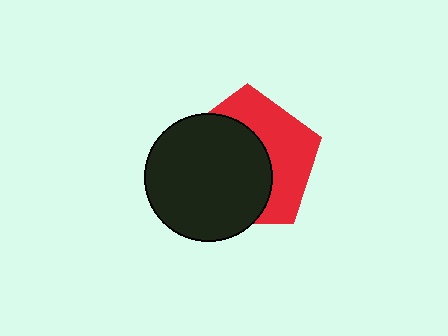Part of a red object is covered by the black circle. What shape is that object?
It is a pentagon.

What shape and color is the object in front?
The object in front is a black circle.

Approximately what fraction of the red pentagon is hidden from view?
Roughly 57% of the red pentagon is hidden behind the black circle.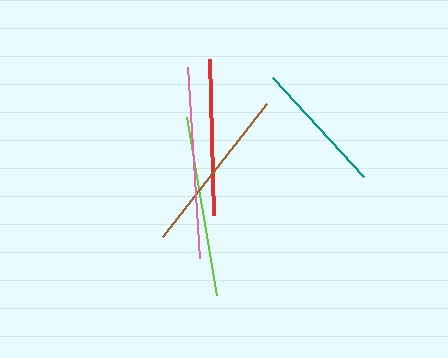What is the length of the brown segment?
The brown segment is approximately 168 pixels long.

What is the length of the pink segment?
The pink segment is approximately 191 pixels long.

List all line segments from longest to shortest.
From longest to shortest: pink, lime, brown, red, teal.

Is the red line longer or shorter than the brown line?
The brown line is longer than the red line.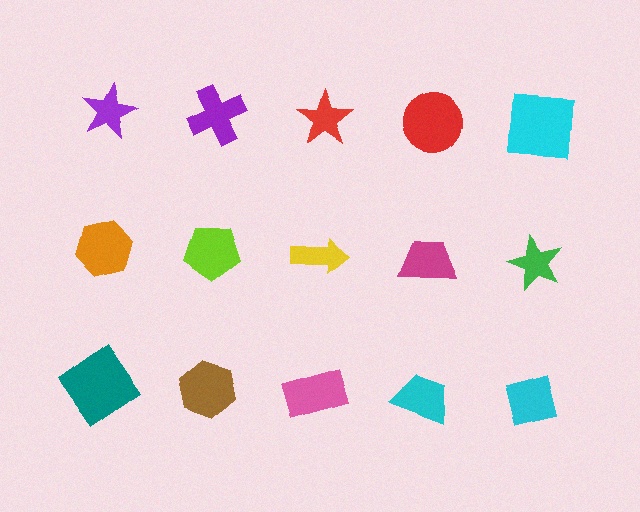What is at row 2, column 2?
A lime pentagon.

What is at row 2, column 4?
A magenta trapezoid.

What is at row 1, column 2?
A purple cross.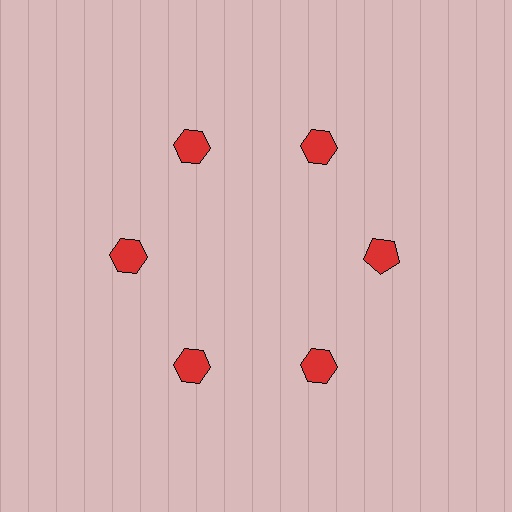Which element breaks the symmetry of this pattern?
The red pentagon at roughly the 3 o'clock position breaks the symmetry. All other shapes are red hexagons.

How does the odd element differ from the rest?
It has a different shape: pentagon instead of hexagon.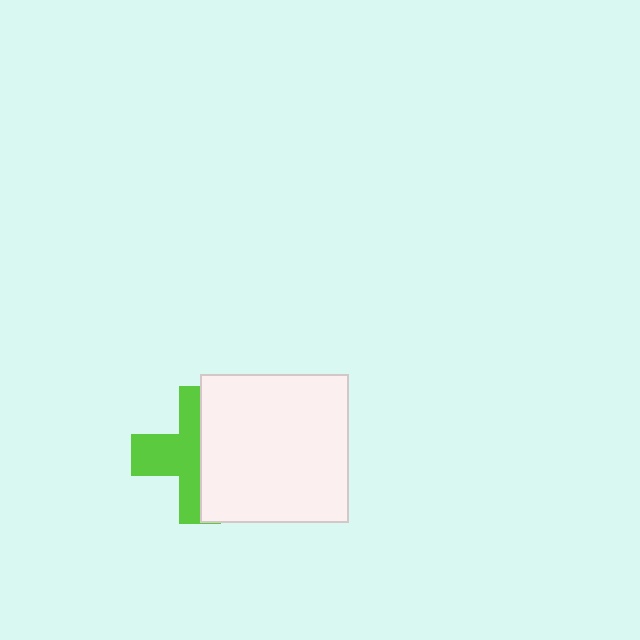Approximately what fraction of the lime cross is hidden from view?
Roughly 51% of the lime cross is hidden behind the white square.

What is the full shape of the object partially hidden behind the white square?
The partially hidden object is a lime cross.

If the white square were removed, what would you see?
You would see the complete lime cross.